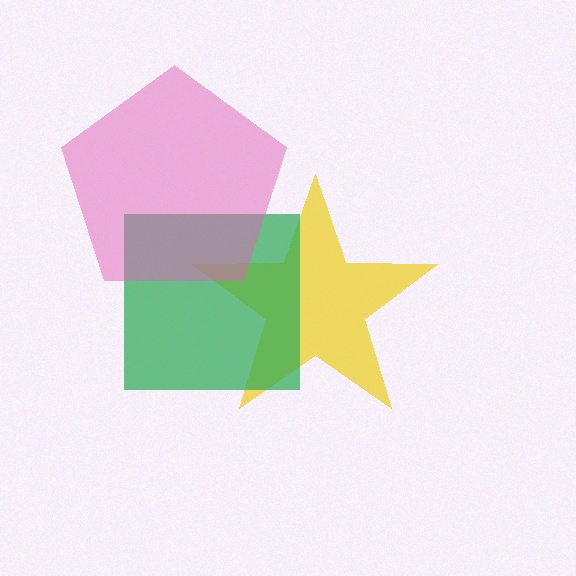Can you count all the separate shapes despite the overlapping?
Yes, there are 3 separate shapes.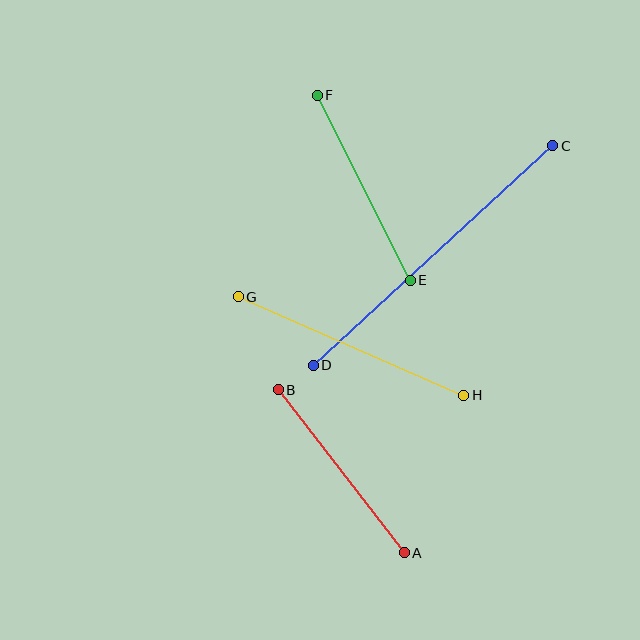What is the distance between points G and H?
The distance is approximately 246 pixels.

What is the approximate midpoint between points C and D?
The midpoint is at approximately (433, 255) pixels.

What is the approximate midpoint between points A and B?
The midpoint is at approximately (341, 471) pixels.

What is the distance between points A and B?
The distance is approximately 206 pixels.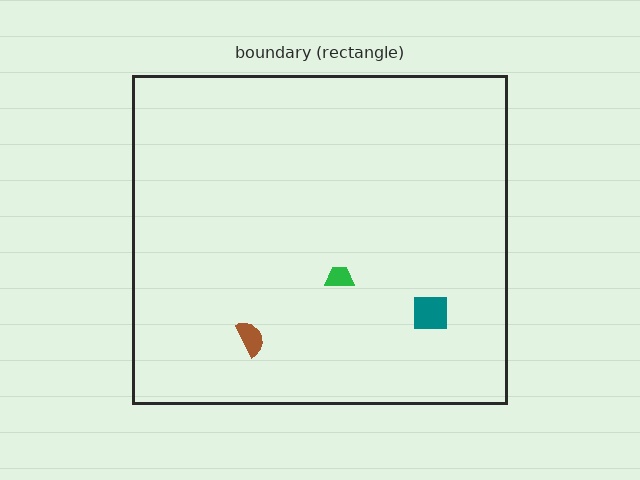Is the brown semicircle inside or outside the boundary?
Inside.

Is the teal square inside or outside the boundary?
Inside.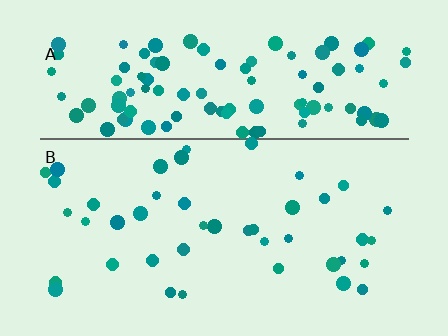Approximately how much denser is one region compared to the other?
Approximately 2.7× — region A over region B.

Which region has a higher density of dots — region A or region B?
A (the top).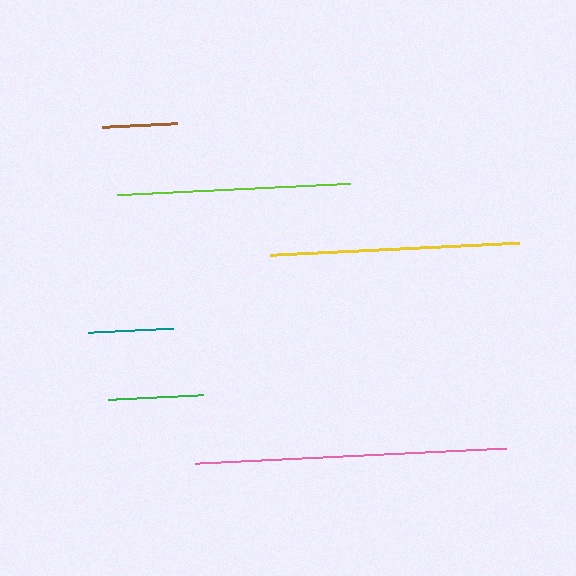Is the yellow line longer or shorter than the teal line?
The yellow line is longer than the teal line.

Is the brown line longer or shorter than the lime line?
The lime line is longer than the brown line.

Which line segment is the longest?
The pink line is the longest at approximately 311 pixels.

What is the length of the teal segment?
The teal segment is approximately 85 pixels long.